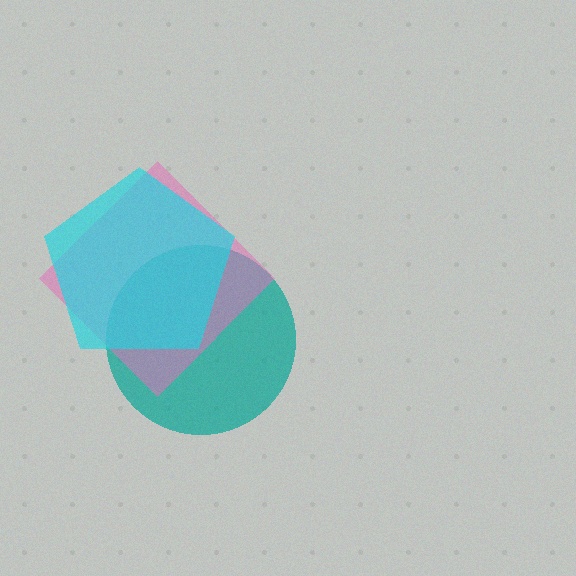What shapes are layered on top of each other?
The layered shapes are: a teal circle, a pink diamond, a cyan pentagon.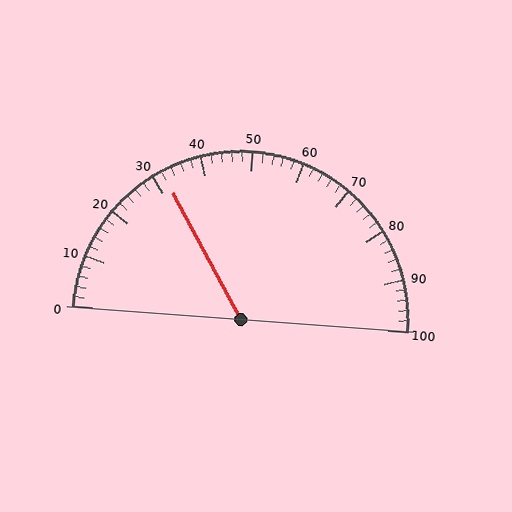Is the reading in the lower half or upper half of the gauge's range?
The reading is in the lower half of the range (0 to 100).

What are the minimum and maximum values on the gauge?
The gauge ranges from 0 to 100.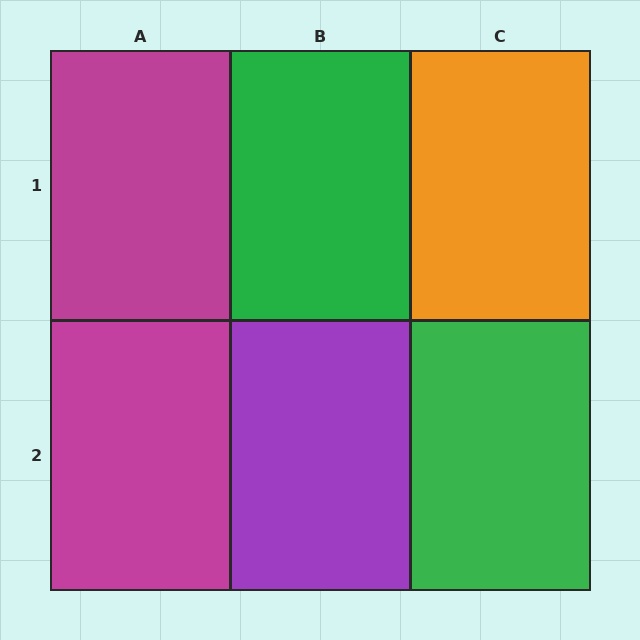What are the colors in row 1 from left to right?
Magenta, green, orange.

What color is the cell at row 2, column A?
Magenta.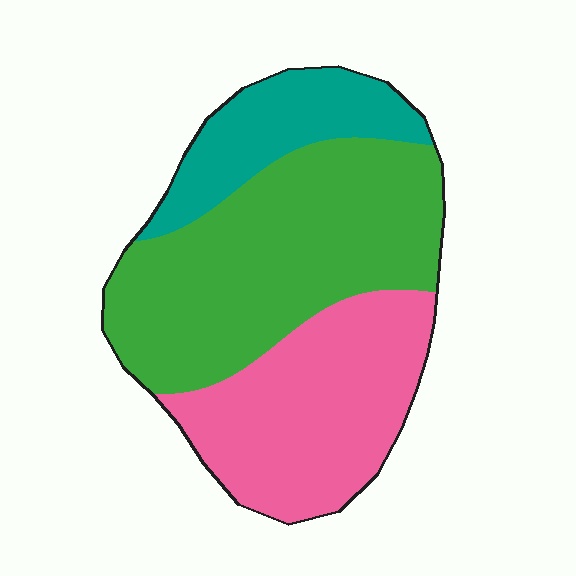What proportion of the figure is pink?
Pink covers about 35% of the figure.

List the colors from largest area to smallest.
From largest to smallest: green, pink, teal.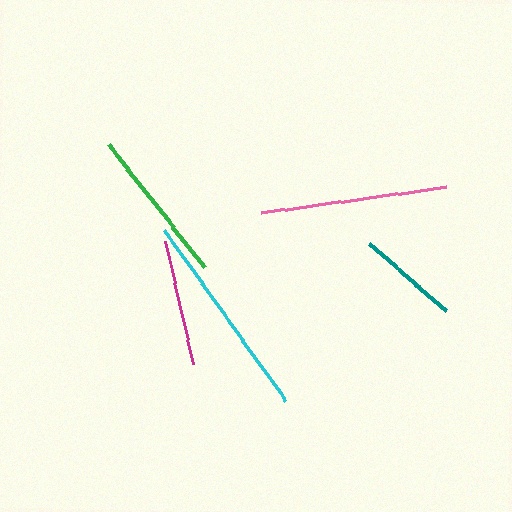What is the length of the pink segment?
The pink segment is approximately 187 pixels long.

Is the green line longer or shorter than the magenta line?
The green line is longer than the magenta line.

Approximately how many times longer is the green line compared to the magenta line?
The green line is approximately 1.2 times the length of the magenta line.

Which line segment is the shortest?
The teal line is the shortest at approximately 102 pixels.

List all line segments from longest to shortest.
From longest to shortest: cyan, pink, green, magenta, teal.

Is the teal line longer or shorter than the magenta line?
The magenta line is longer than the teal line.